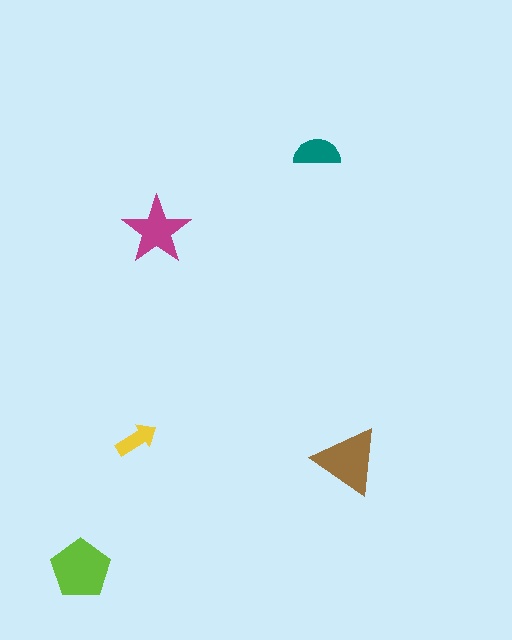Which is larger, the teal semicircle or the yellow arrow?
The teal semicircle.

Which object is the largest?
The lime pentagon.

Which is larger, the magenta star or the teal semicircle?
The magenta star.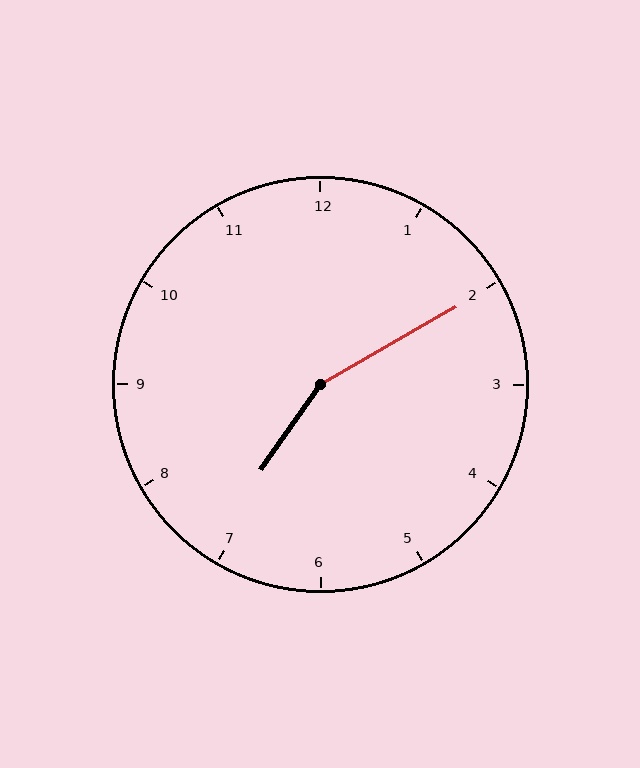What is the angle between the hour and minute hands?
Approximately 155 degrees.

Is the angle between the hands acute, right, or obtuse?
It is obtuse.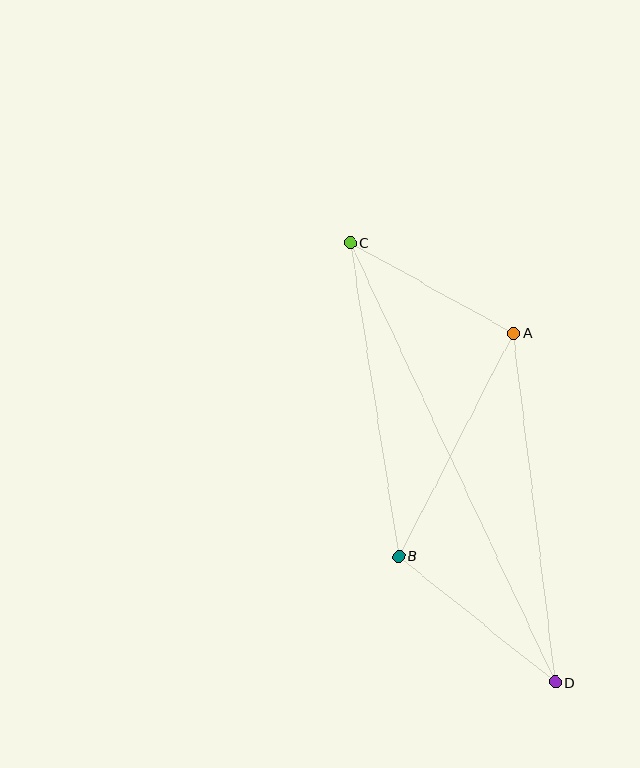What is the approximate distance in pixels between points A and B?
The distance between A and B is approximately 251 pixels.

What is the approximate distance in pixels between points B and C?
The distance between B and C is approximately 318 pixels.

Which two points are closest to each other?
Points A and C are closest to each other.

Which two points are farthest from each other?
Points C and D are farthest from each other.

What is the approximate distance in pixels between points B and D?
The distance between B and D is approximately 200 pixels.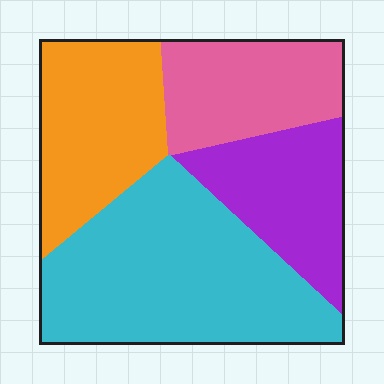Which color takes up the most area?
Cyan, at roughly 40%.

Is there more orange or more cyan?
Cyan.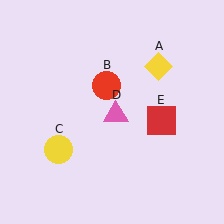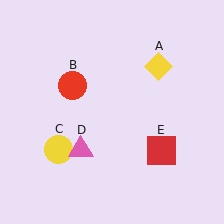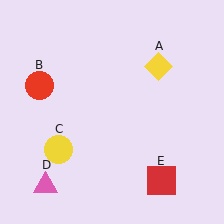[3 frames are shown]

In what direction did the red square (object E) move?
The red square (object E) moved down.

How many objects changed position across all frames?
3 objects changed position: red circle (object B), pink triangle (object D), red square (object E).